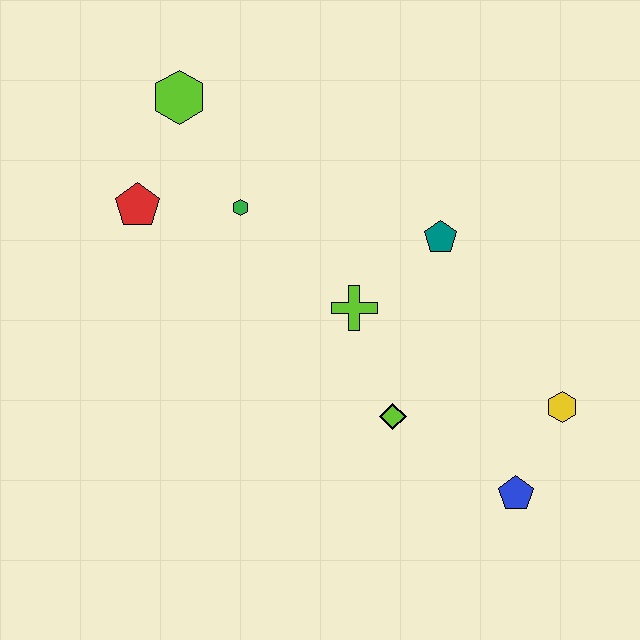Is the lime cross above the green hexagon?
No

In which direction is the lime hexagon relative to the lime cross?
The lime hexagon is above the lime cross.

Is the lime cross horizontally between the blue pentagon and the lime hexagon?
Yes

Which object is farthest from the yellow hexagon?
The lime hexagon is farthest from the yellow hexagon.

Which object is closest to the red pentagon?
The green hexagon is closest to the red pentagon.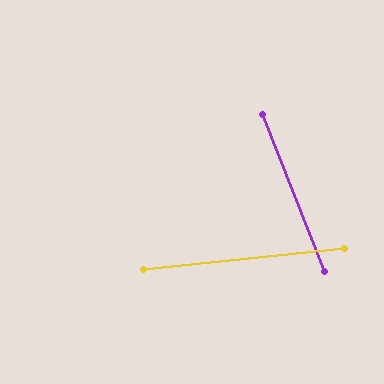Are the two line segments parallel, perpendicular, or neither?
Neither parallel nor perpendicular — they differ by about 74°.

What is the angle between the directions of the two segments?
Approximately 74 degrees.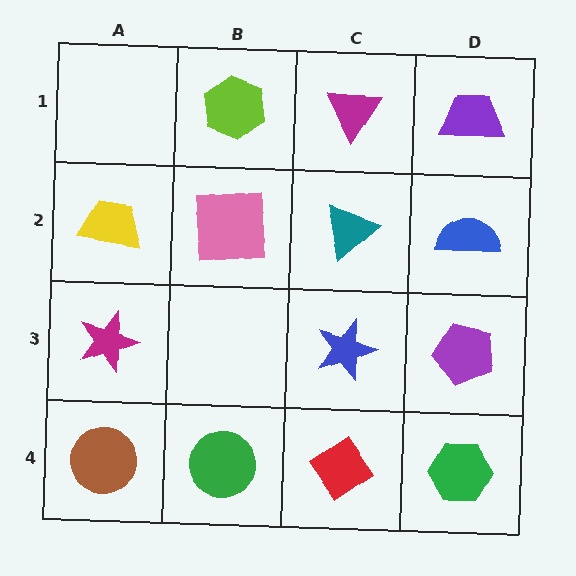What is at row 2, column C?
A teal triangle.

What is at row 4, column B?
A green circle.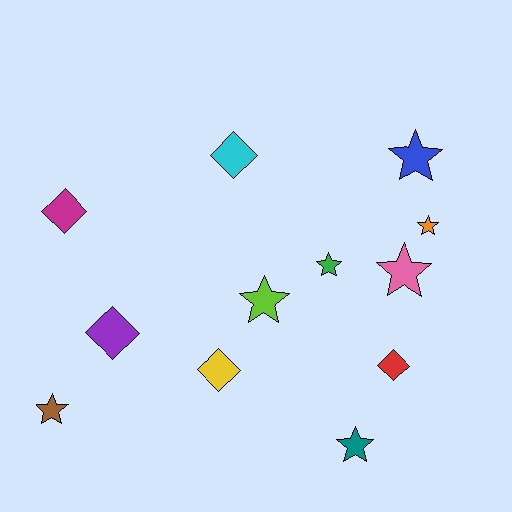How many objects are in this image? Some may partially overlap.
There are 12 objects.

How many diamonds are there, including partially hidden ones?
There are 5 diamonds.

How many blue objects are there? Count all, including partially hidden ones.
There is 1 blue object.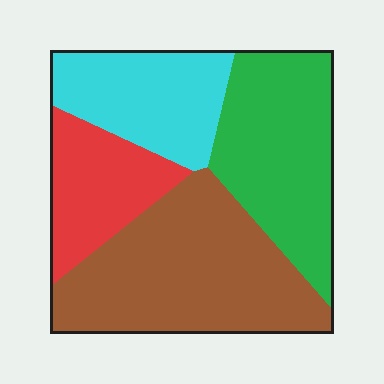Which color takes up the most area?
Brown, at roughly 35%.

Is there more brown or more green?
Brown.